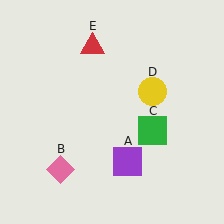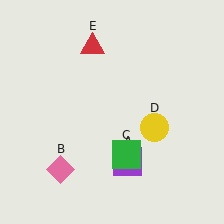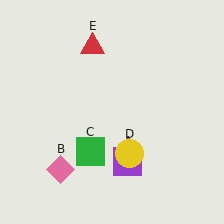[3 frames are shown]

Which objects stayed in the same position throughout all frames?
Purple square (object A) and pink diamond (object B) and red triangle (object E) remained stationary.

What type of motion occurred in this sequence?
The green square (object C), yellow circle (object D) rotated clockwise around the center of the scene.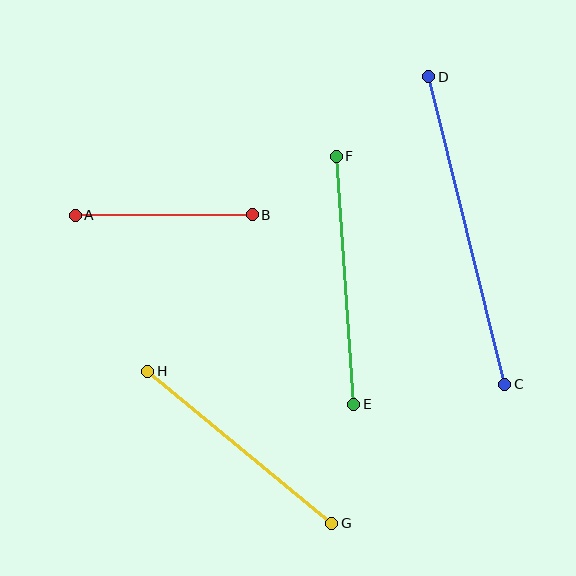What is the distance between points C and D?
The distance is approximately 316 pixels.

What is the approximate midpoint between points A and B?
The midpoint is at approximately (164, 215) pixels.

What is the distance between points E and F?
The distance is approximately 249 pixels.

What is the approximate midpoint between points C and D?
The midpoint is at approximately (467, 231) pixels.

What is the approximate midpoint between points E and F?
The midpoint is at approximately (345, 280) pixels.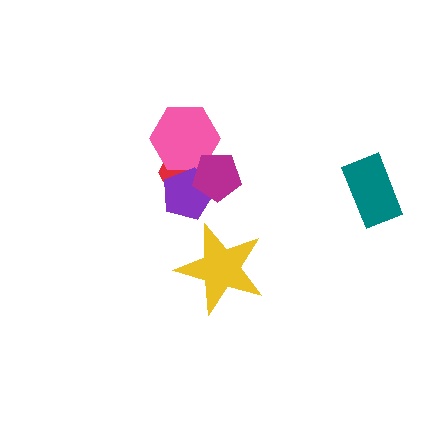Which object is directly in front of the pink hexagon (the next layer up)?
The purple pentagon is directly in front of the pink hexagon.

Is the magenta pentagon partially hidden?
No, no other shape covers it.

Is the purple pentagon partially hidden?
Yes, it is partially covered by another shape.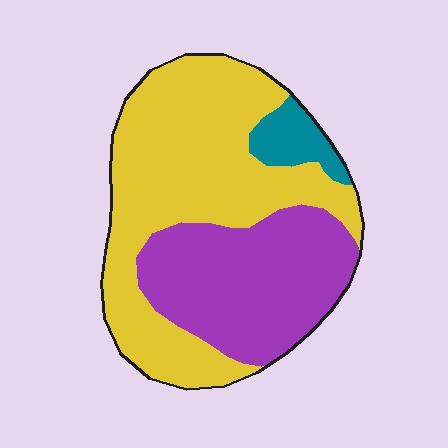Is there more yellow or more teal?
Yellow.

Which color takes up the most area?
Yellow, at roughly 55%.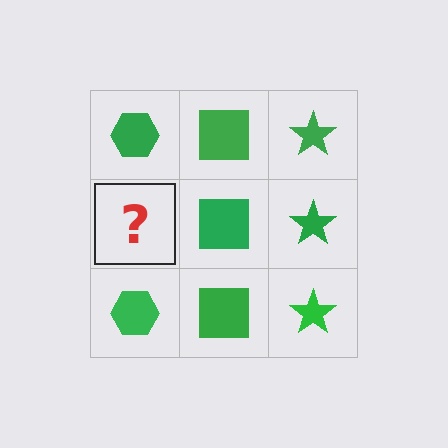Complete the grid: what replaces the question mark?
The question mark should be replaced with a green hexagon.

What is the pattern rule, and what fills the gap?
The rule is that each column has a consistent shape. The gap should be filled with a green hexagon.